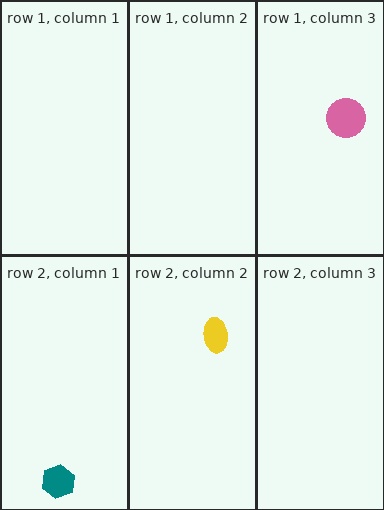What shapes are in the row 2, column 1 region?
The teal hexagon.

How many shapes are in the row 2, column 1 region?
1.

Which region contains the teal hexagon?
The row 2, column 1 region.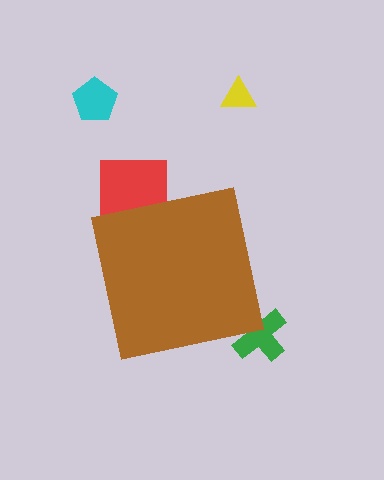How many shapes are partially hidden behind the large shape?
2 shapes are partially hidden.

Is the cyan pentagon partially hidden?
No, the cyan pentagon is fully visible.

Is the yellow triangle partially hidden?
No, the yellow triangle is fully visible.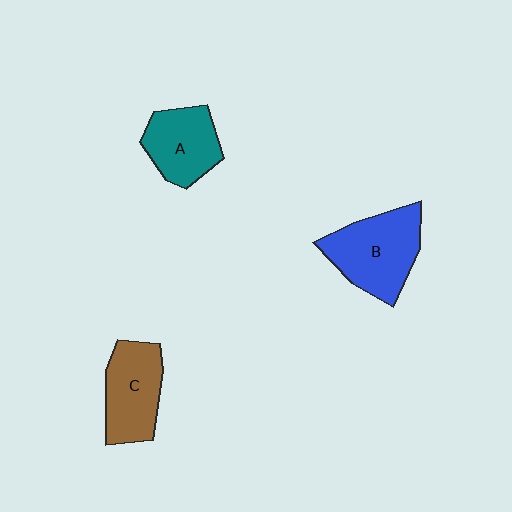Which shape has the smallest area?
Shape A (teal).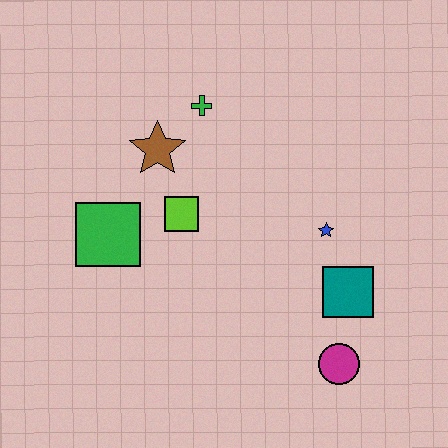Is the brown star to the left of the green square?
No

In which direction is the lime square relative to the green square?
The lime square is to the right of the green square.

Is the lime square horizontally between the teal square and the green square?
Yes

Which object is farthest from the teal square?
The green square is farthest from the teal square.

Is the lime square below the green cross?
Yes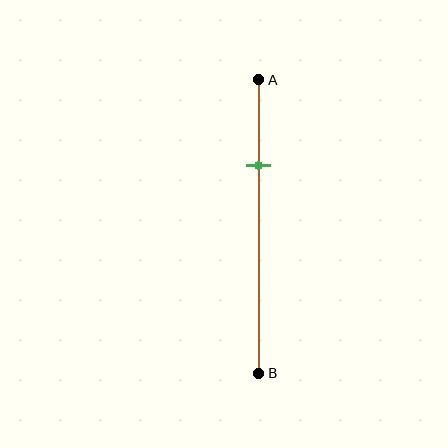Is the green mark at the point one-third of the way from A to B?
No, the mark is at about 30% from A, not at the 33% one-third point.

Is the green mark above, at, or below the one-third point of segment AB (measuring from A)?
The green mark is above the one-third point of segment AB.